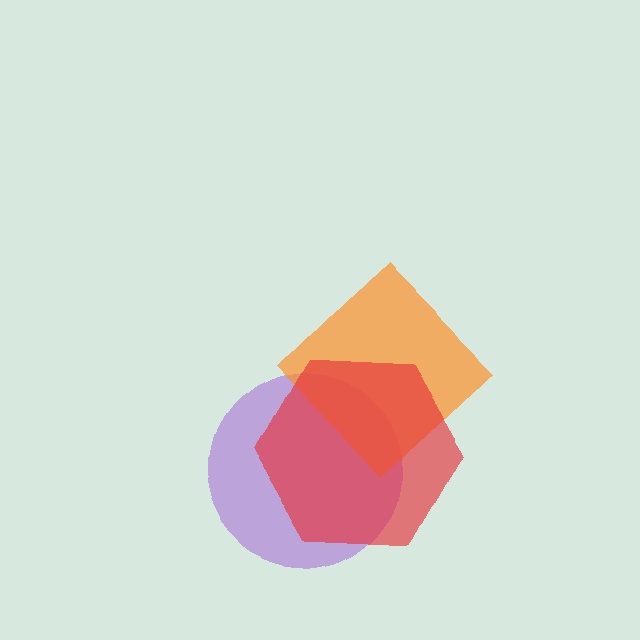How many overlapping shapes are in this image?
There are 3 overlapping shapes in the image.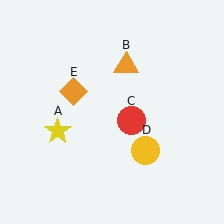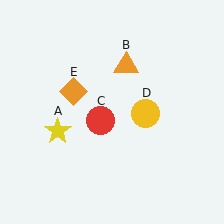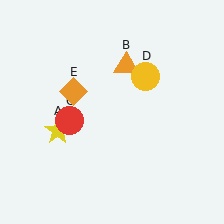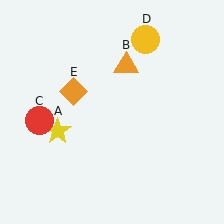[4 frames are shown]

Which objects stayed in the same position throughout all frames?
Yellow star (object A) and orange triangle (object B) and orange diamond (object E) remained stationary.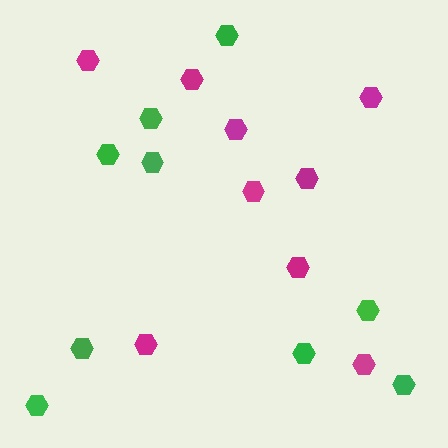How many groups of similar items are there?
There are 2 groups: one group of magenta hexagons (9) and one group of green hexagons (9).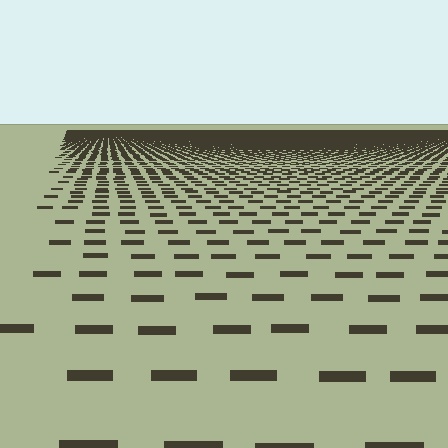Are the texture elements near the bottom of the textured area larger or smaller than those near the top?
Larger. Near the bottom, elements are closer to the viewer and appear at a bigger on-screen size.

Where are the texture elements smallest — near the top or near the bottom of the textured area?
Near the top.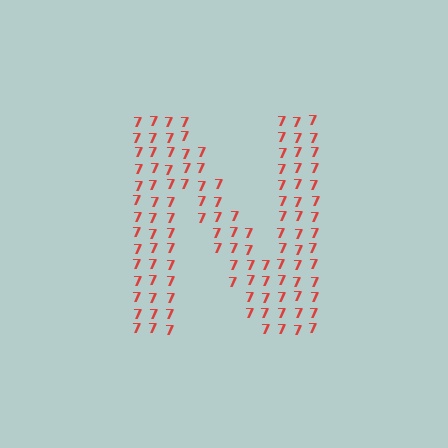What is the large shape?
The large shape is the letter N.